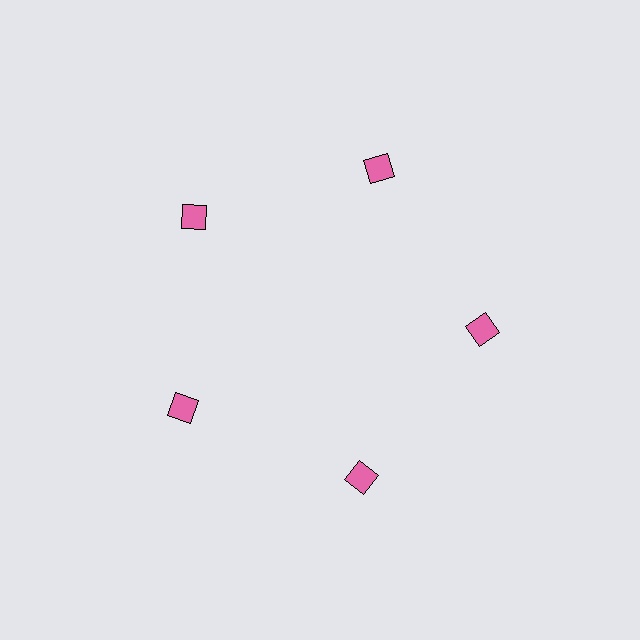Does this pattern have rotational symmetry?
Yes, this pattern has 5-fold rotational symmetry. It looks the same after rotating 72 degrees around the center.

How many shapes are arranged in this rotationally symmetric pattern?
There are 5 shapes, arranged in 5 groups of 1.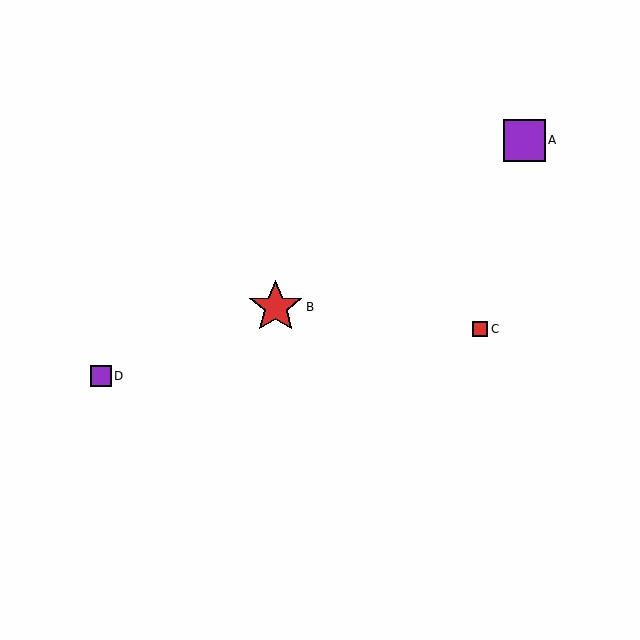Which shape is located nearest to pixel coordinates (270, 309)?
The red star (labeled B) at (276, 307) is nearest to that location.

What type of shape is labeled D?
Shape D is a purple square.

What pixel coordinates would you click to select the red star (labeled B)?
Click at (276, 307) to select the red star B.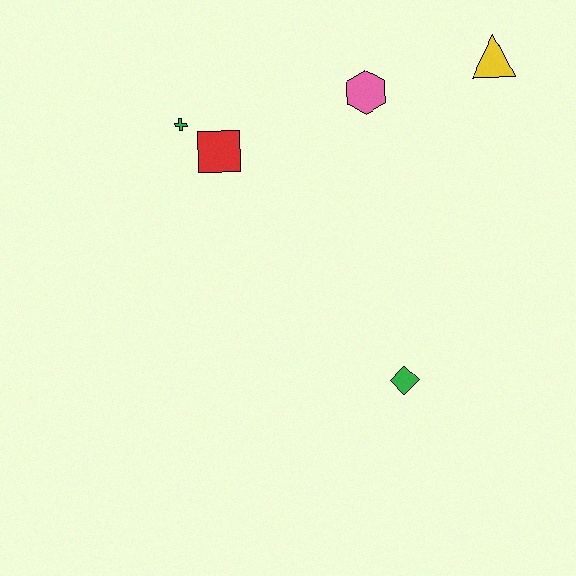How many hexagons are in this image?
There is 1 hexagon.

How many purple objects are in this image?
There are no purple objects.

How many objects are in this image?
There are 5 objects.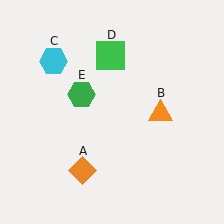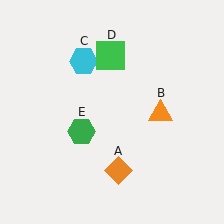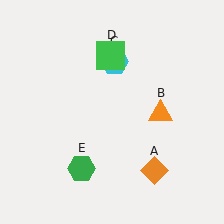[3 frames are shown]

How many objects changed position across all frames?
3 objects changed position: orange diamond (object A), cyan hexagon (object C), green hexagon (object E).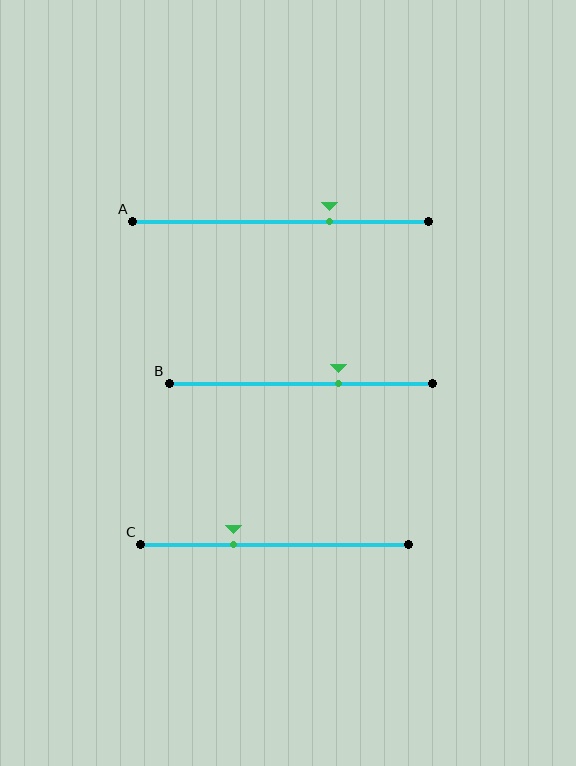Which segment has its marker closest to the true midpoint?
Segment B has its marker closest to the true midpoint.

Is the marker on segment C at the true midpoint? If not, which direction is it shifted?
No, the marker on segment C is shifted to the left by about 15% of the segment length.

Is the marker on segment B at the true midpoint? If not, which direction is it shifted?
No, the marker on segment B is shifted to the right by about 14% of the segment length.